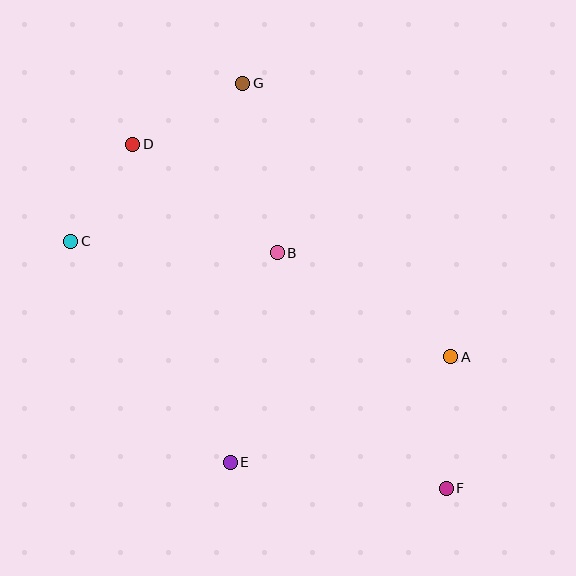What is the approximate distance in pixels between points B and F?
The distance between B and F is approximately 290 pixels.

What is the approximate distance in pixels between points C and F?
The distance between C and F is approximately 449 pixels.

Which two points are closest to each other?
Points C and D are closest to each other.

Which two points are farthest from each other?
Points D and F are farthest from each other.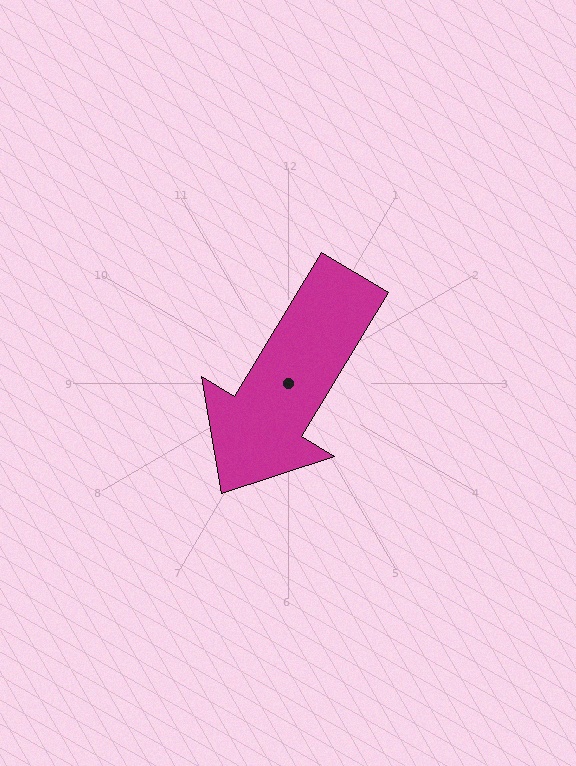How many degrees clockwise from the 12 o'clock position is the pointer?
Approximately 211 degrees.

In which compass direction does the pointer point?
Southwest.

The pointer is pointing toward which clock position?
Roughly 7 o'clock.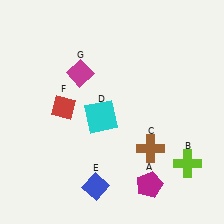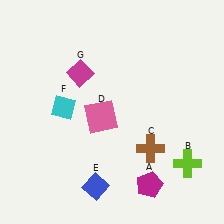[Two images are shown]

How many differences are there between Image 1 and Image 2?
There are 2 differences between the two images.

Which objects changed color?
D changed from cyan to pink. F changed from red to cyan.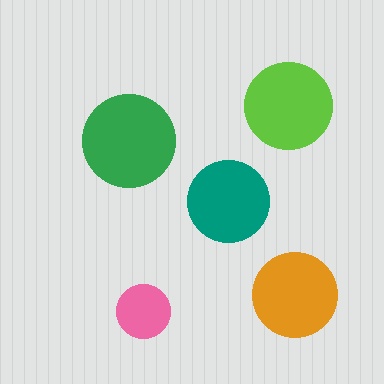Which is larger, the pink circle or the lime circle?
The lime one.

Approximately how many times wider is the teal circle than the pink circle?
About 1.5 times wider.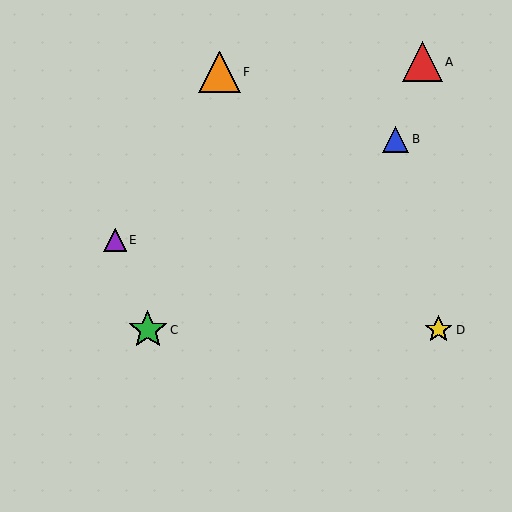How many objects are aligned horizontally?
2 objects (C, D) are aligned horizontally.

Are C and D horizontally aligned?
Yes, both are at y≈330.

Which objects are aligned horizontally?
Objects C, D are aligned horizontally.